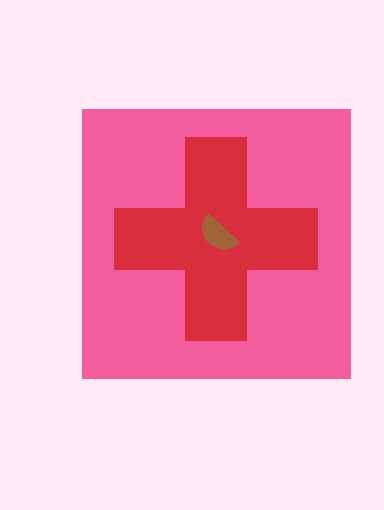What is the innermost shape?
The brown semicircle.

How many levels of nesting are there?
3.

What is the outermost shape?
The pink square.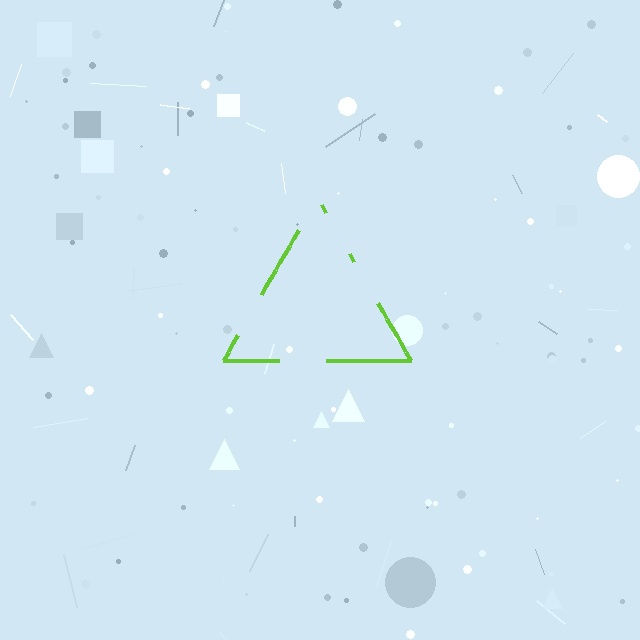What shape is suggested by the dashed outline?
The dashed outline suggests a triangle.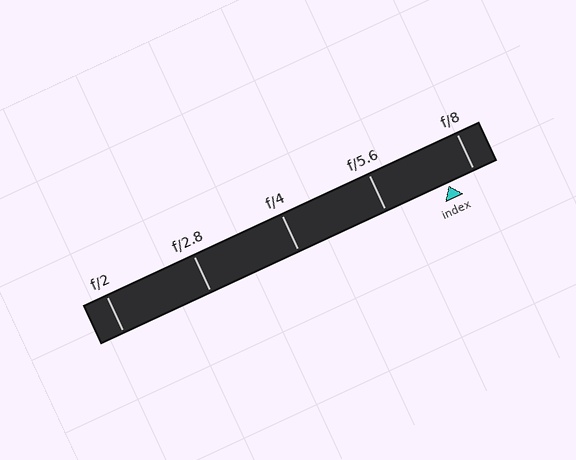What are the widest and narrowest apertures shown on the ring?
The widest aperture shown is f/2 and the narrowest is f/8.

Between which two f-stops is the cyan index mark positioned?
The index mark is between f/5.6 and f/8.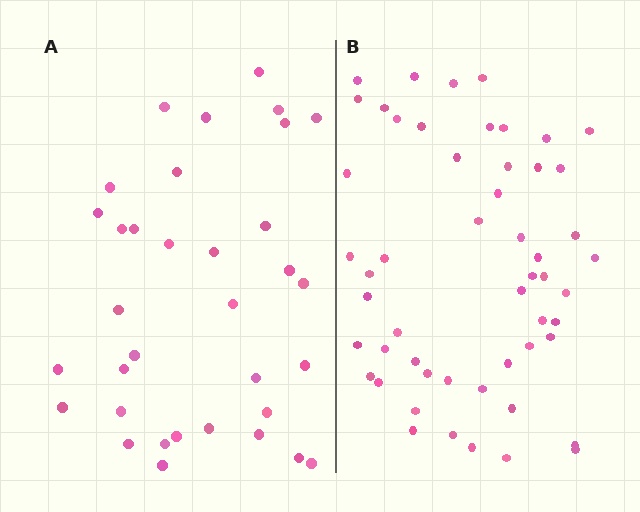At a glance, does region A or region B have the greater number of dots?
Region B (the right region) has more dots.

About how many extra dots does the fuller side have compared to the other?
Region B has approximately 20 more dots than region A.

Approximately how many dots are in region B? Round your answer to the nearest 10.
About 50 dots. (The exact count is 53, which rounds to 50.)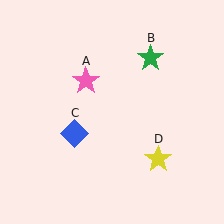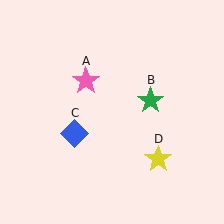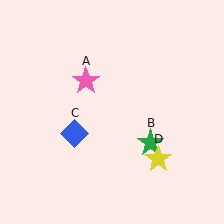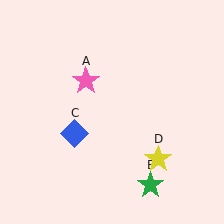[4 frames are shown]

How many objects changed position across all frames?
1 object changed position: green star (object B).